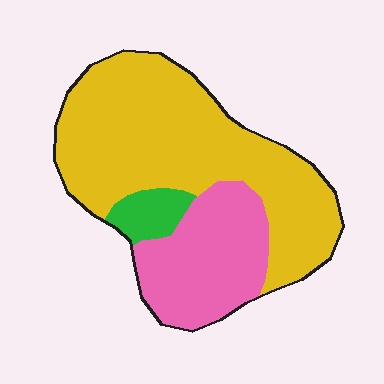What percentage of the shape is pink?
Pink takes up between a quarter and a half of the shape.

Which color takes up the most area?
Yellow, at roughly 65%.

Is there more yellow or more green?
Yellow.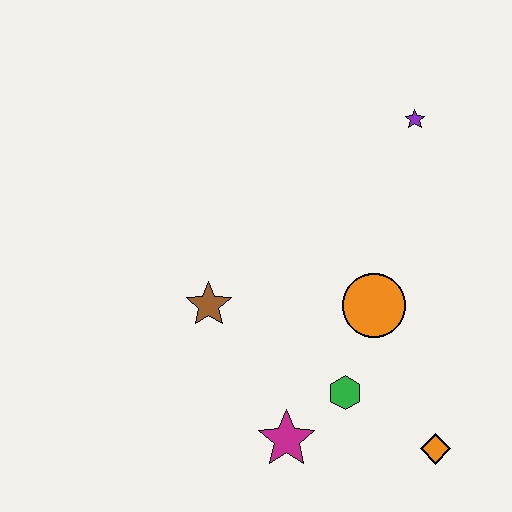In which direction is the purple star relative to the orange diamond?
The purple star is above the orange diamond.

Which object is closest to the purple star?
The orange circle is closest to the purple star.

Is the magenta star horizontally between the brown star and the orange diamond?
Yes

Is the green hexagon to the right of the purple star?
No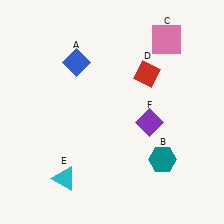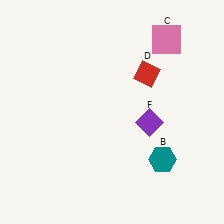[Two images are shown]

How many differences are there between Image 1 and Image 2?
There are 2 differences between the two images.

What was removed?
The cyan triangle (E), the blue diamond (A) were removed in Image 2.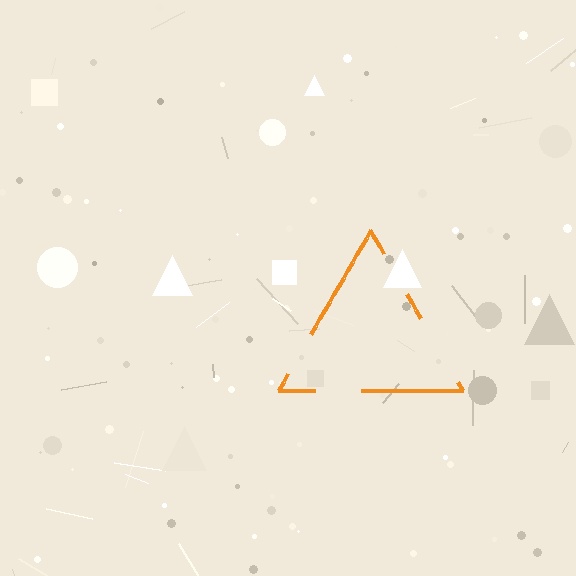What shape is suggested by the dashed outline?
The dashed outline suggests a triangle.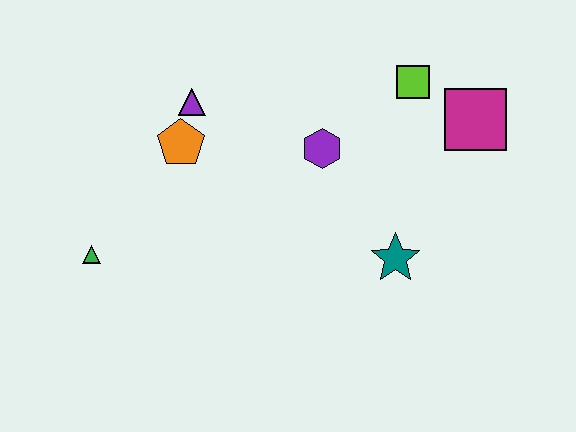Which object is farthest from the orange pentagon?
The magenta square is farthest from the orange pentagon.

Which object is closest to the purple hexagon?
The lime square is closest to the purple hexagon.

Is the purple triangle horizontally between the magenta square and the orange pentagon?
Yes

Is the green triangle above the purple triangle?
No